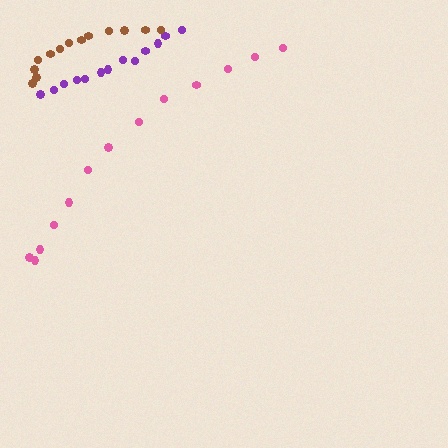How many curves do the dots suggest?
There are 3 distinct paths.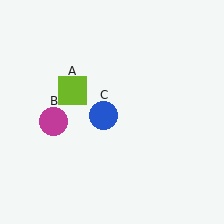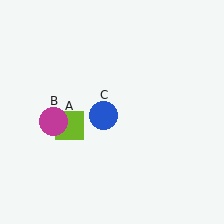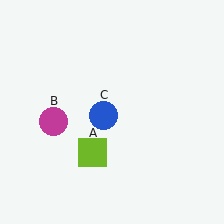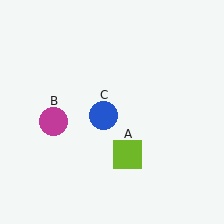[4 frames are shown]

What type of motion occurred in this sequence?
The lime square (object A) rotated counterclockwise around the center of the scene.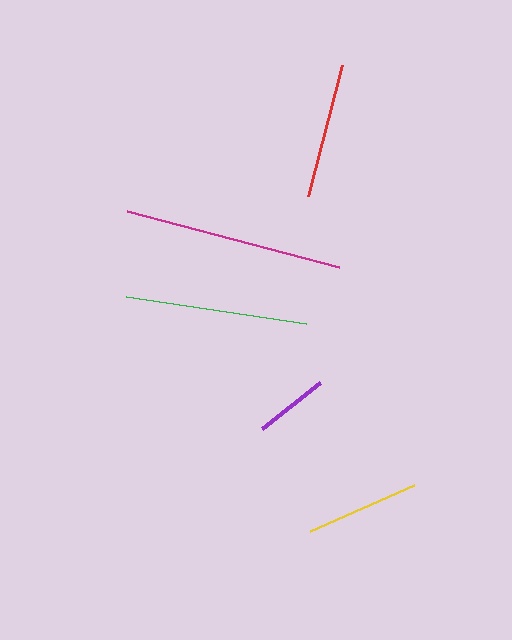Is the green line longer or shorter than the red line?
The green line is longer than the red line.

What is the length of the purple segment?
The purple segment is approximately 74 pixels long.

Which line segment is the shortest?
The purple line is the shortest at approximately 74 pixels.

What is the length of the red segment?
The red segment is approximately 136 pixels long.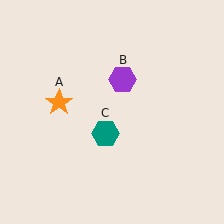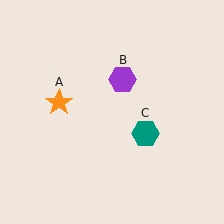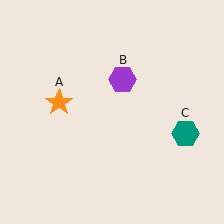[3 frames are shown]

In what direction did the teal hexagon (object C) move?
The teal hexagon (object C) moved right.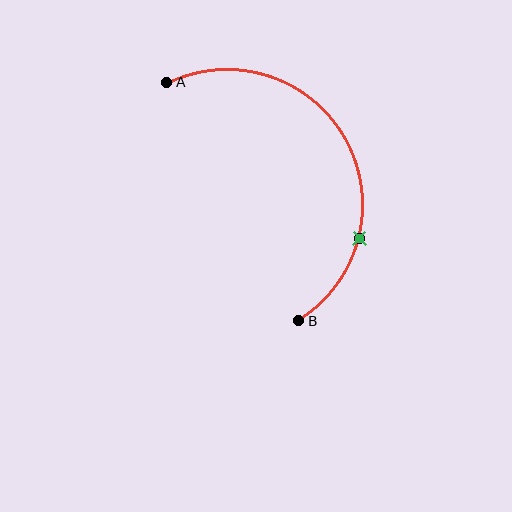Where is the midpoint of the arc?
The arc midpoint is the point on the curve farthest from the straight line joining A and B. It sits to the right of that line.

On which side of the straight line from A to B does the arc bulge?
The arc bulges to the right of the straight line connecting A and B.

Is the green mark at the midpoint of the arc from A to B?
No. The green mark lies on the arc but is closer to endpoint B. The arc midpoint would be at the point on the curve equidistant along the arc from both A and B.